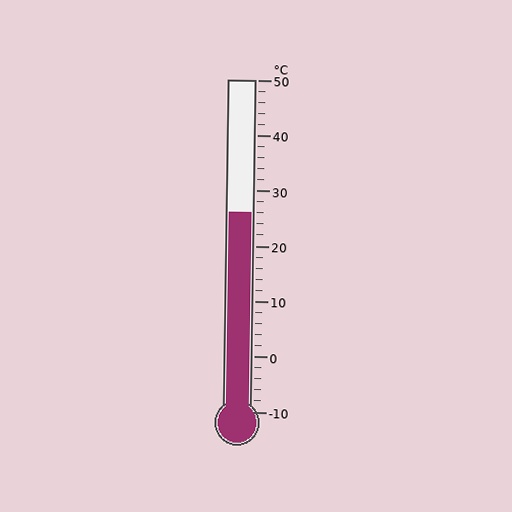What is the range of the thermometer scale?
The thermometer scale ranges from -10°C to 50°C.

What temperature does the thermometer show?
The thermometer shows approximately 26°C.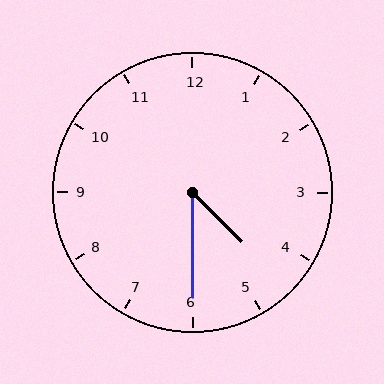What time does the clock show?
4:30.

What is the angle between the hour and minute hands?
Approximately 45 degrees.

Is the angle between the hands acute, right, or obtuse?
It is acute.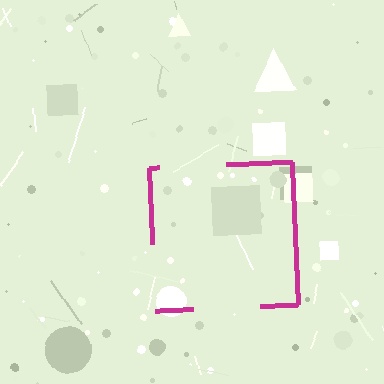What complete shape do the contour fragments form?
The contour fragments form a square.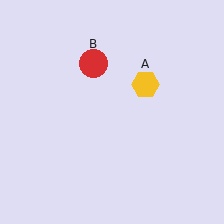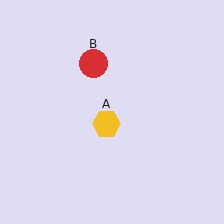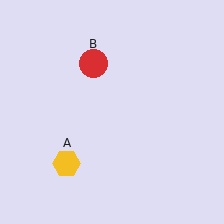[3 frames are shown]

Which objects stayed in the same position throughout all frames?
Red circle (object B) remained stationary.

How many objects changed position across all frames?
1 object changed position: yellow hexagon (object A).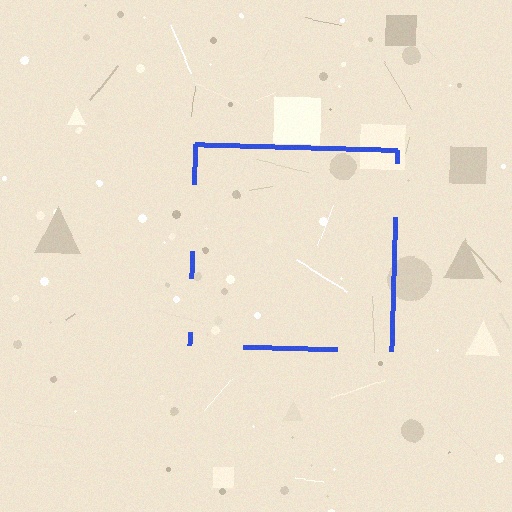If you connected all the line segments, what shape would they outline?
They would outline a square.